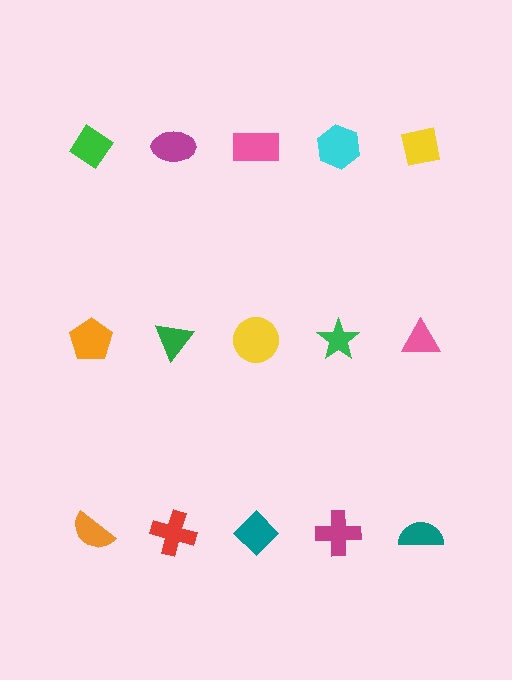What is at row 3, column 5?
A teal semicircle.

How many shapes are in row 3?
5 shapes.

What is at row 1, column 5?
A yellow square.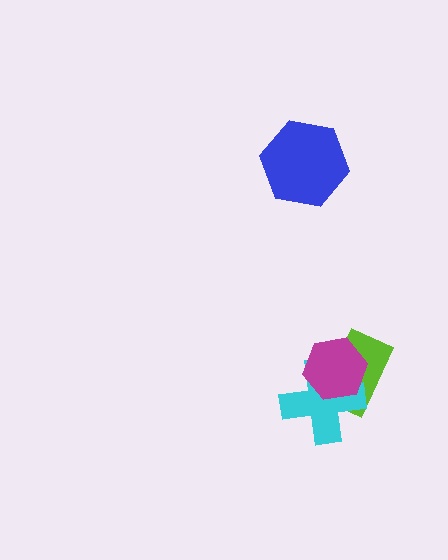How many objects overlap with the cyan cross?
2 objects overlap with the cyan cross.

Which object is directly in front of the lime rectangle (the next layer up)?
The cyan cross is directly in front of the lime rectangle.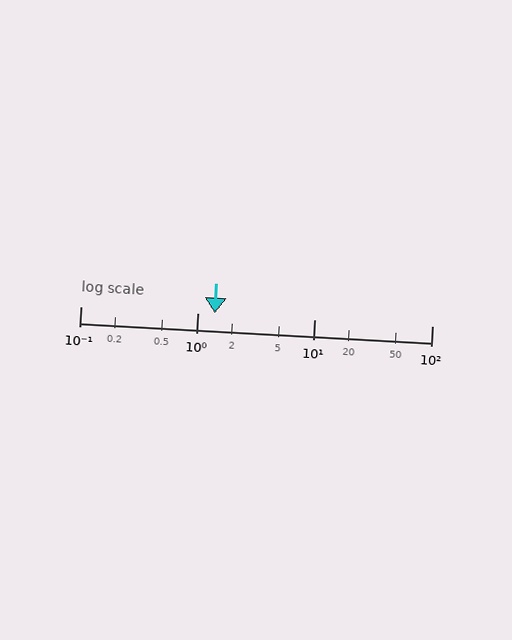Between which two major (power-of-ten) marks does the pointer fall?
The pointer is between 1 and 10.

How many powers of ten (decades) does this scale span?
The scale spans 3 decades, from 0.1 to 100.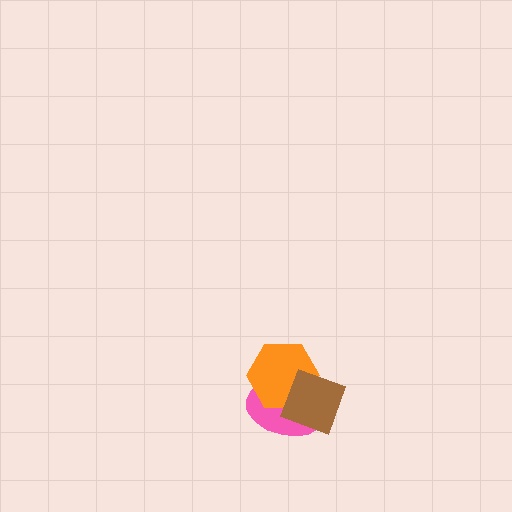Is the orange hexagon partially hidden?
Yes, it is partially covered by another shape.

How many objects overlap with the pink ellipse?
2 objects overlap with the pink ellipse.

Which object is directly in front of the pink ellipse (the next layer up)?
The orange hexagon is directly in front of the pink ellipse.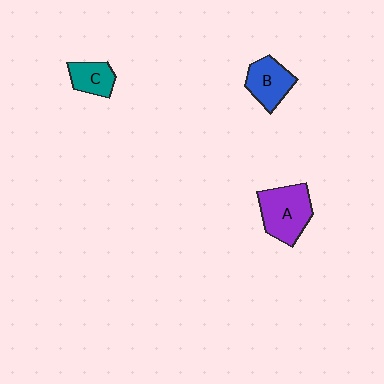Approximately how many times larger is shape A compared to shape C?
Approximately 1.8 times.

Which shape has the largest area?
Shape A (purple).